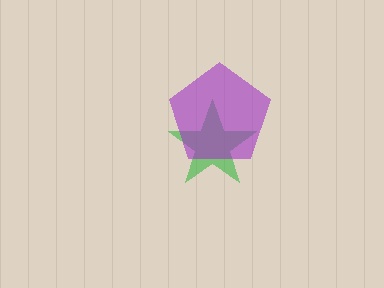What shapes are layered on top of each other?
The layered shapes are: a green star, a purple pentagon.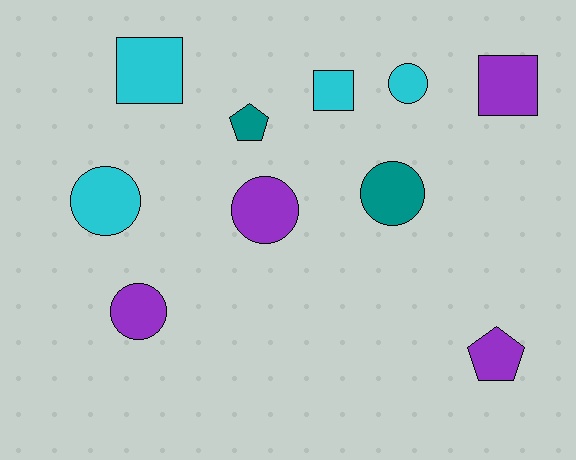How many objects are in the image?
There are 10 objects.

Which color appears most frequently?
Purple, with 4 objects.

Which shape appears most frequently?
Circle, with 5 objects.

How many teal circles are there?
There is 1 teal circle.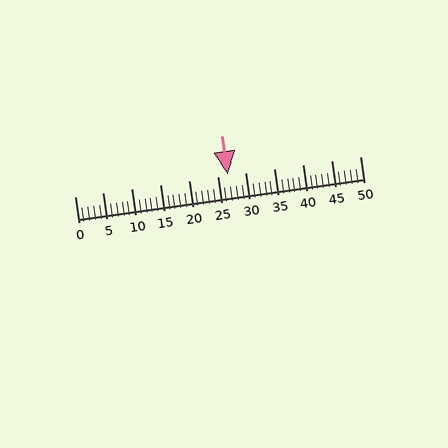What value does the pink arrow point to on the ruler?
The pink arrow points to approximately 27.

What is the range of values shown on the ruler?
The ruler shows values from 0 to 50.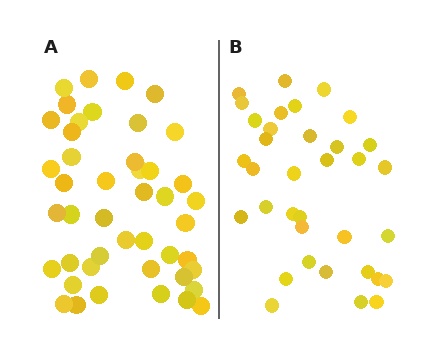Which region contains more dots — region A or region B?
Region A (the left region) has more dots.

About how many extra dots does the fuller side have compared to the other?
Region A has roughly 10 or so more dots than region B.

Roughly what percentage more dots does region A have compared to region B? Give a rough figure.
About 30% more.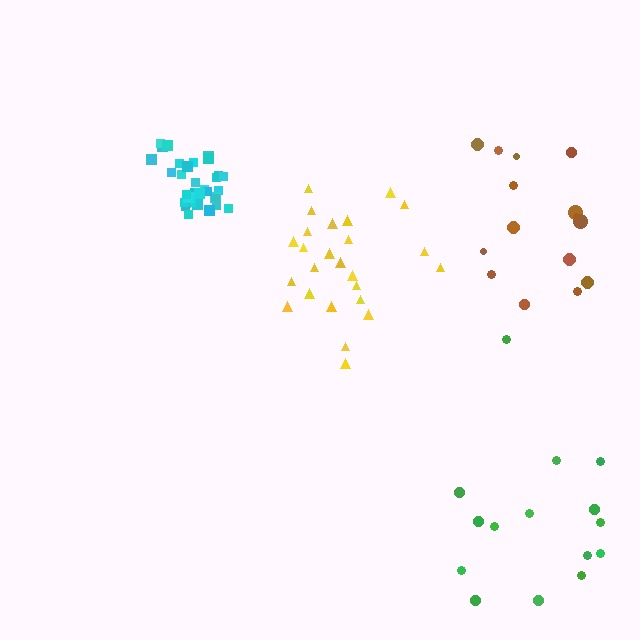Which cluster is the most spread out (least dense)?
Green.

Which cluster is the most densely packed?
Cyan.